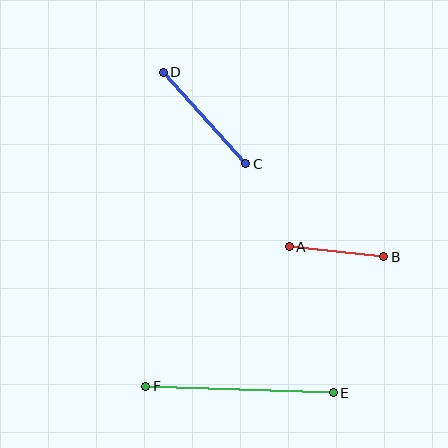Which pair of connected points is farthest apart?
Points E and F are farthest apart.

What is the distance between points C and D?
The distance is approximately 123 pixels.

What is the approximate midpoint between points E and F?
The midpoint is at approximately (239, 389) pixels.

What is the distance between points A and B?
The distance is approximately 95 pixels.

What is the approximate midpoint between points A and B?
The midpoint is at approximately (336, 252) pixels.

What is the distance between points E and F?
The distance is approximately 188 pixels.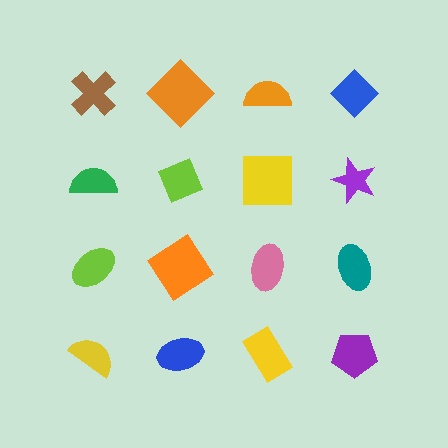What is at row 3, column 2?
An orange diamond.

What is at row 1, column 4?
A blue diamond.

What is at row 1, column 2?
An orange diamond.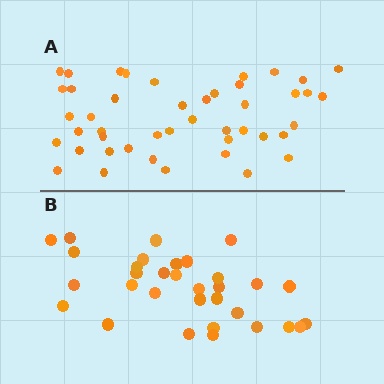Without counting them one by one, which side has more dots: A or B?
Region A (the top region) has more dots.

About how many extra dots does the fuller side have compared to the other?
Region A has approximately 15 more dots than region B.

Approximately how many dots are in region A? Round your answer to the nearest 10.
About 40 dots. (The exact count is 45, which rounds to 40.)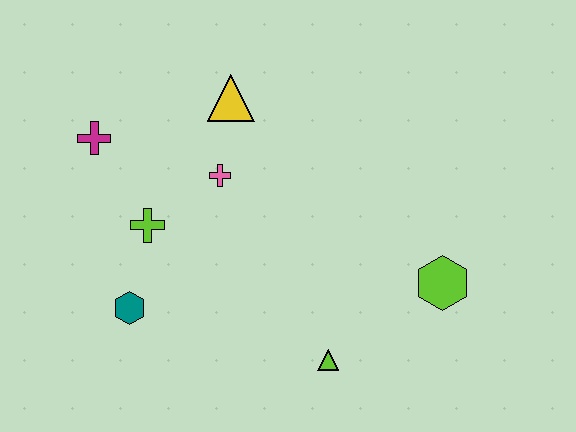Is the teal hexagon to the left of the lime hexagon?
Yes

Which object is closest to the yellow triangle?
The pink cross is closest to the yellow triangle.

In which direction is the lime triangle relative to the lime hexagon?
The lime triangle is to the left of the lime hexagon.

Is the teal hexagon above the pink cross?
No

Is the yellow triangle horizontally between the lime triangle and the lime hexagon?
No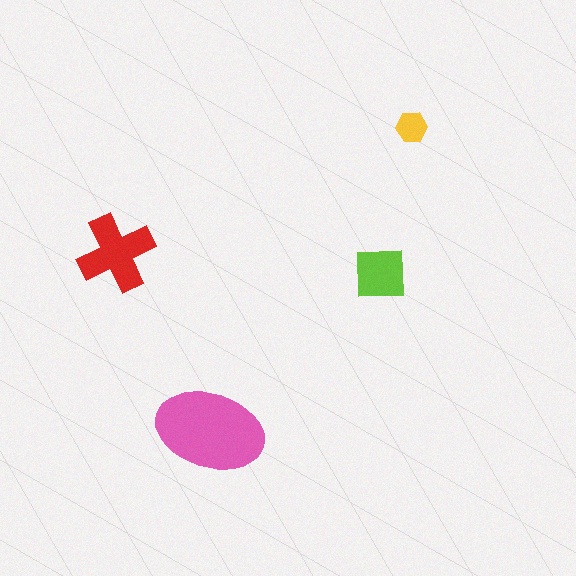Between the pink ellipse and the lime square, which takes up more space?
The pink ellipse.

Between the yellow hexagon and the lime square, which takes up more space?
The lime square.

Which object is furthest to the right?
The yellow hexagon is rightmost.